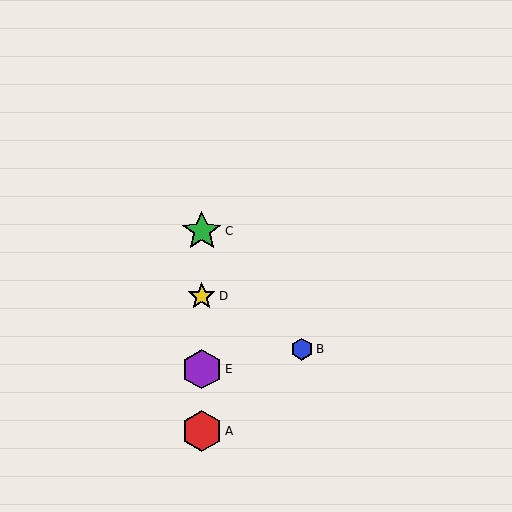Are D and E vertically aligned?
Yes, both are at x≈202.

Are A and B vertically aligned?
No, A is at x≈202 and B is at x≈302.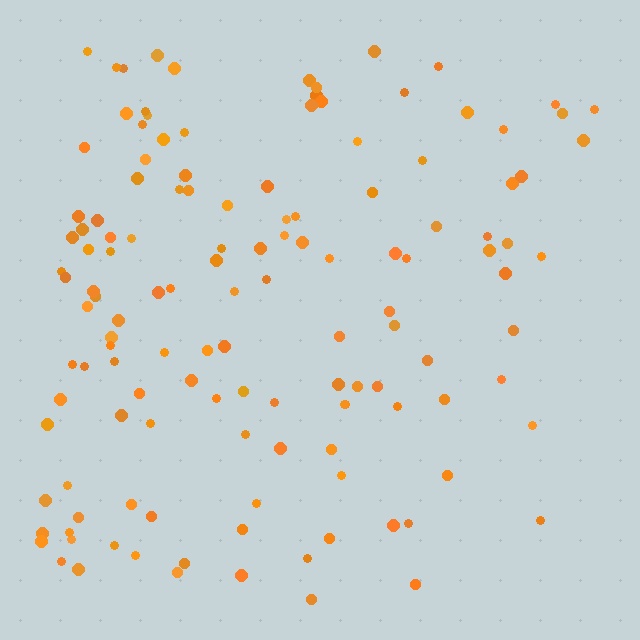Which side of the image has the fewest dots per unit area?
The right.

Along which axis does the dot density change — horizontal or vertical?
Horizontal.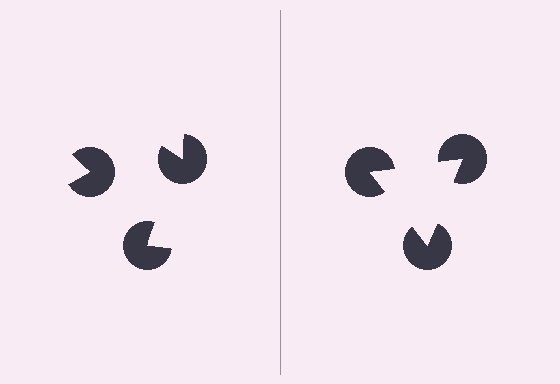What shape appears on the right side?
An illusory triangle.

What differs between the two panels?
The pac-man discs are positioned identically on both sides; only the wedge orientations differ. On the right they align to a triangle; on the left they are misaligned.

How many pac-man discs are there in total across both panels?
6 — 3 on each side.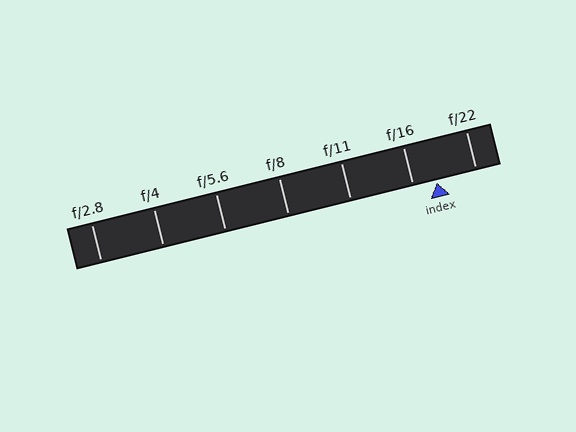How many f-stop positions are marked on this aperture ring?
There are 7 f-stop positions marked.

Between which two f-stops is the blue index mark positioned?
The index mark is between f/16 and f/22.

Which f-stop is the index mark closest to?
The index mark is closest to f/16.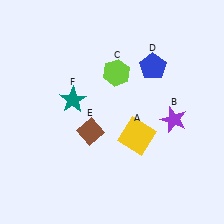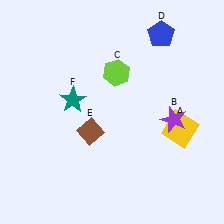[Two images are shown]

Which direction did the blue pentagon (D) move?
The blue pentagon (D) moved up.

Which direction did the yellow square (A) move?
The yellow square (A) moved right.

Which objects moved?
The objects that moved are: the yellow square (A), the blue pentagon (D).